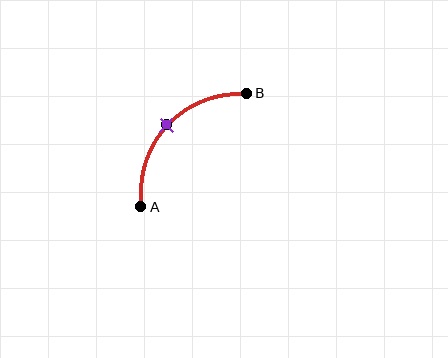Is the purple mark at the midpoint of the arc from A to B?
Yes. The purple mark lies on the arc at equal arc-length from both A and B — it is the arc midpoint.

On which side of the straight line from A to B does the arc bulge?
The arc bulges above and to the left of the straight line connecting A and B.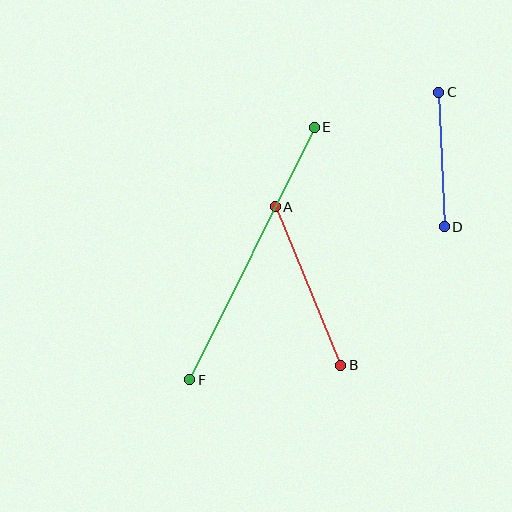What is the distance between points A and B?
The distance is approximately 172 pixels.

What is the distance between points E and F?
The distance is approximately 282 pixels.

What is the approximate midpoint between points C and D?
The midpoint is at approximately (441, 159) pixels.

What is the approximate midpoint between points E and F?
The midpoint is at approximately (252, 254) pixels.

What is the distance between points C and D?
The distance is approximately 135 pixels.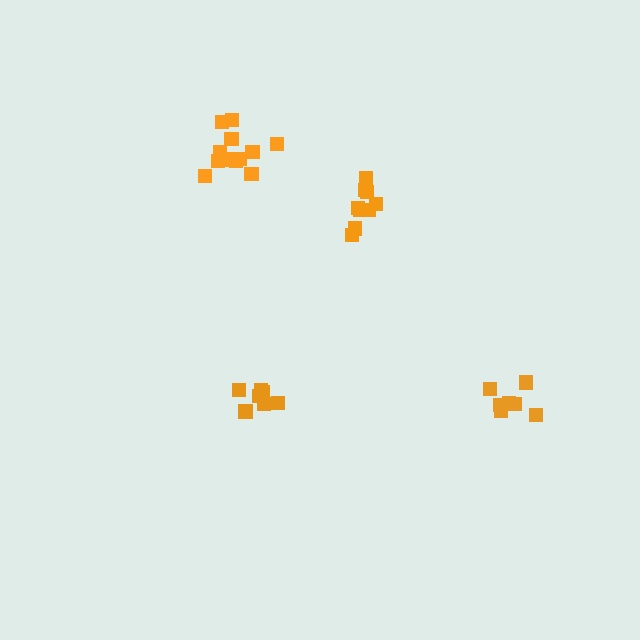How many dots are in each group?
Group 1: 7 dots, Group 2: 9 dots, Group 3: 12 dots, Group 4: 7 dots (35 total).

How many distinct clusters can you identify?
There are 4 distinct clusters.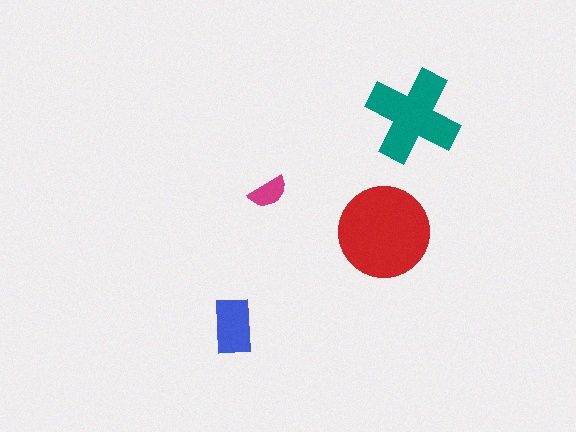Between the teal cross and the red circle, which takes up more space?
The red circle.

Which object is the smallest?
The magenta semicircle.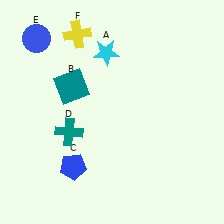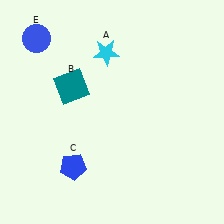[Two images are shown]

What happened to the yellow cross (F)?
The yellow cross (F) was removed in Image 2. It was in the top-left area of Image 1.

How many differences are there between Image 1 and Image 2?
There are 2 differences between the two images.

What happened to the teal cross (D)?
The teal cross (D) was removed in Image 2. It was in the bottom-left area of Image 1.